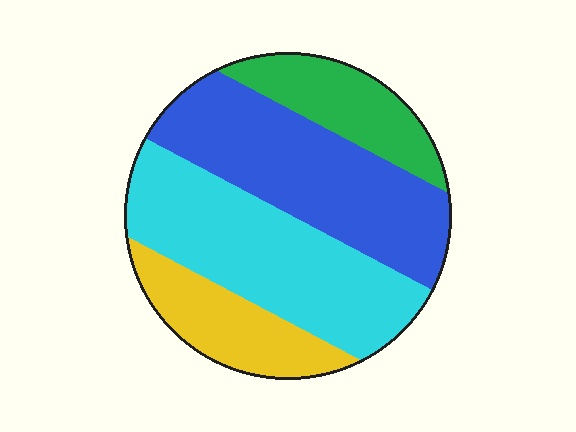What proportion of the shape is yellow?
Yellow covers roughly 15% of the shape.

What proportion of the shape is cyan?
Cyan takes up between a quarter and a half of the shape.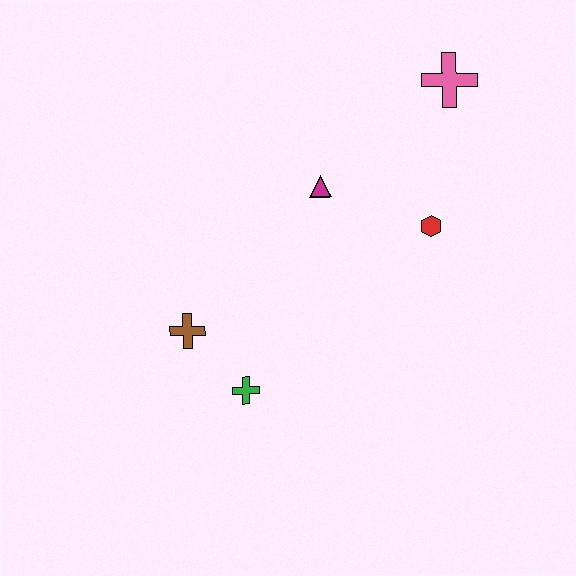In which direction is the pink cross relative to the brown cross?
The pink cross is to the right of the brown cross.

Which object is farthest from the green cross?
The pink cross is farthest from the green cross.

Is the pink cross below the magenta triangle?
No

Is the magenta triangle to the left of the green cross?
No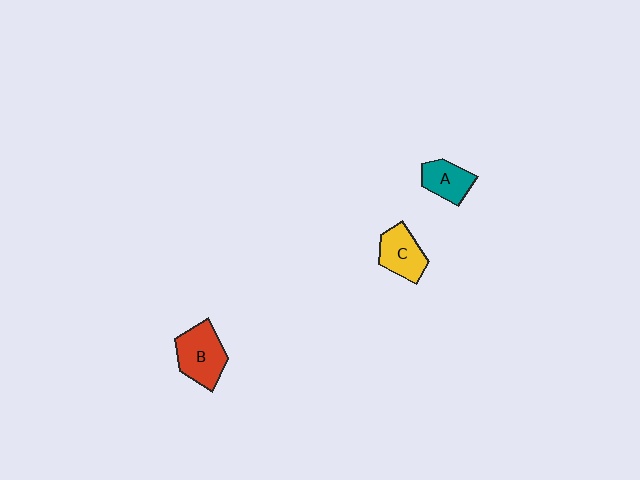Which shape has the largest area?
Shape B (red).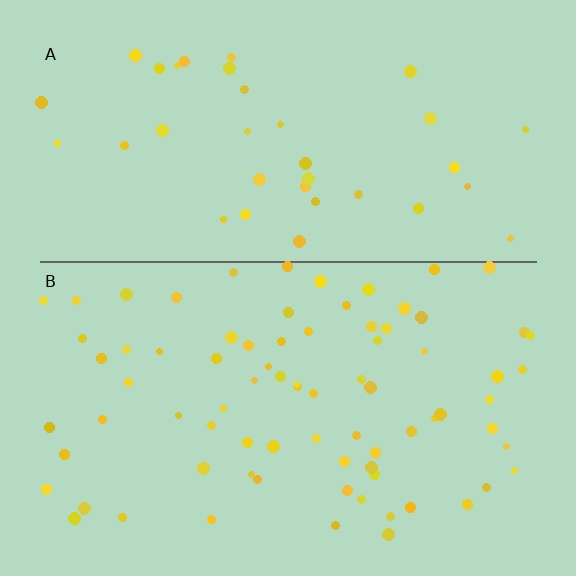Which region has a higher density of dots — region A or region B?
B (the bottom).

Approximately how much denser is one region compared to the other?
Approximately 2.2× — region B over region A.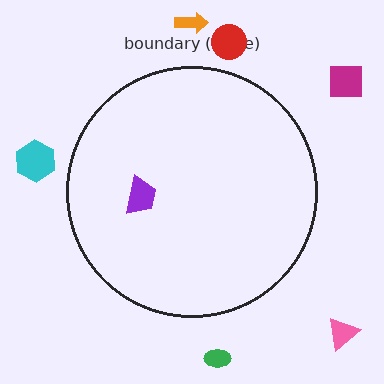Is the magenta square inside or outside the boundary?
Outside.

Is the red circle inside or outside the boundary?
Outside.